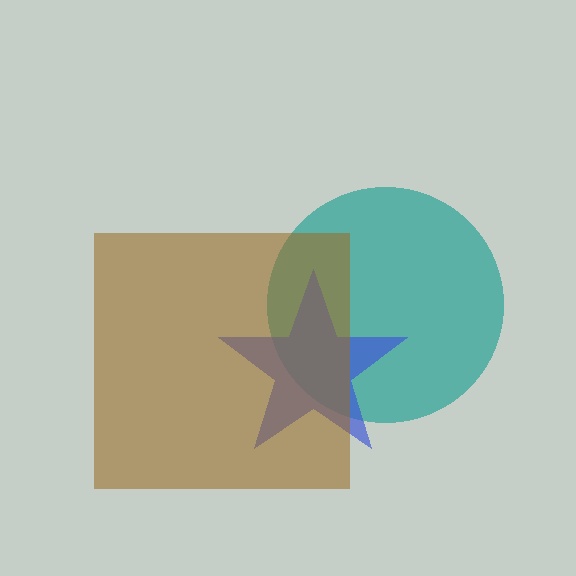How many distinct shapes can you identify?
There are 3 distinct shapes: a teal circle, a blue star, a brown square.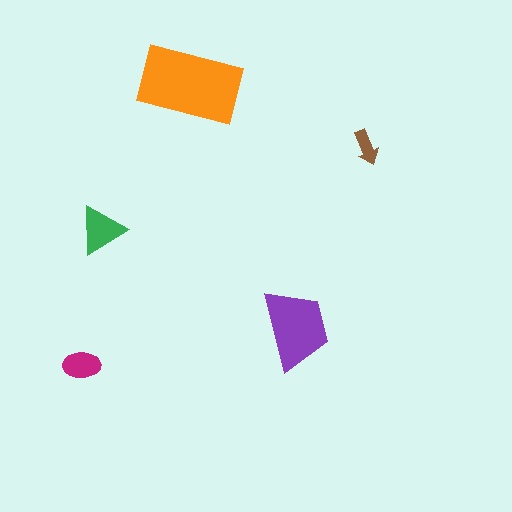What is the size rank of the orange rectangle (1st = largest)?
1st.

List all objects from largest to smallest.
The orange rectangle, the purple trapezoid, the green triangle, the magenta ellipse, the brown arrow.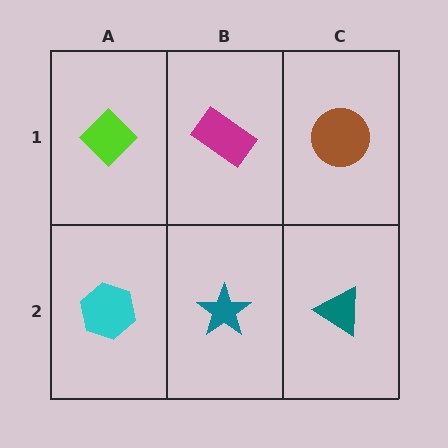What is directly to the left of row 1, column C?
A magenta rectangle.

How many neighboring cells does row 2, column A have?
2.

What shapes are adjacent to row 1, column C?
A teal triangle (row 2, column C), a magenta rectangle (row 1, column B).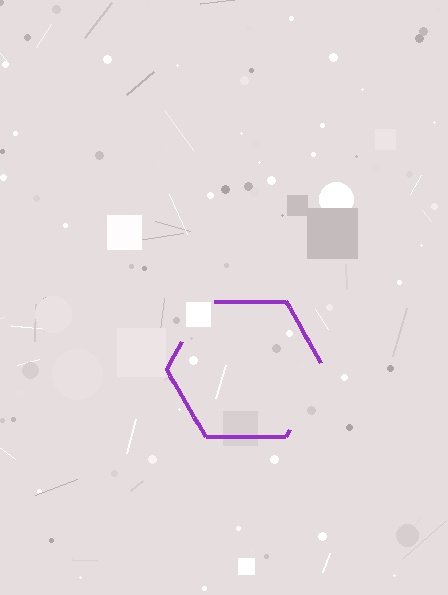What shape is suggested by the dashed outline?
The dashed outline suggests a hexagon.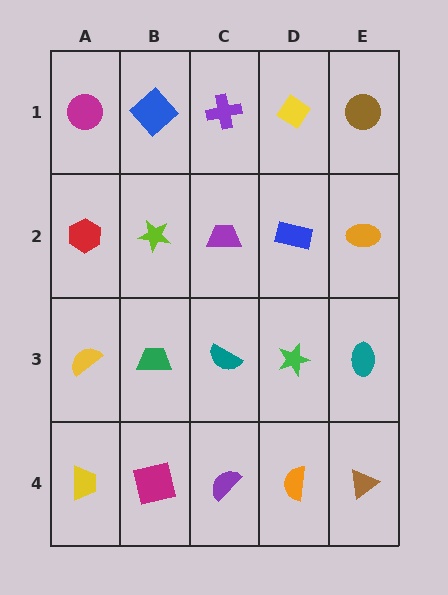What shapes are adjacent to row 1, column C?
A purple trapezoid (row 2, column C), a blue diamond (row 1, column B), a yellow diamond (row 1, column D).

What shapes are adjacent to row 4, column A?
A yellow semicircle (row 3, column A), a magenta square (row 4, column B).